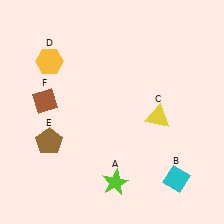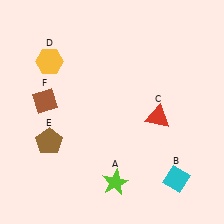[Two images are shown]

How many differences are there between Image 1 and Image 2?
There is 1 difference between the two images.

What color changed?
The triangle (C) changed from yellow in Image 1 to red in Image 2.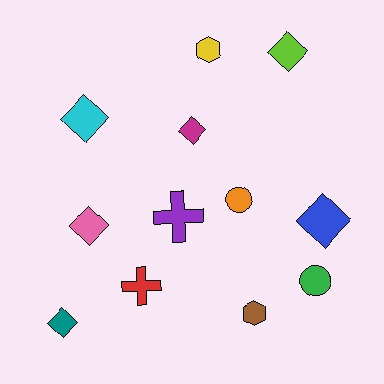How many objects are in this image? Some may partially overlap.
There are 12 objects.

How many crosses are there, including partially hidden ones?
There are 2 crosses.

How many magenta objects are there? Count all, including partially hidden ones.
There is 1 magenta object.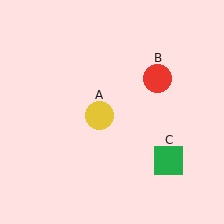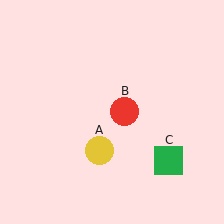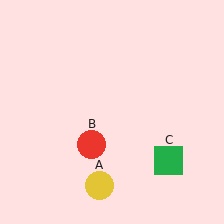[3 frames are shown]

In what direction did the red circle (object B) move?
The red circle (object B) moved down and to the left.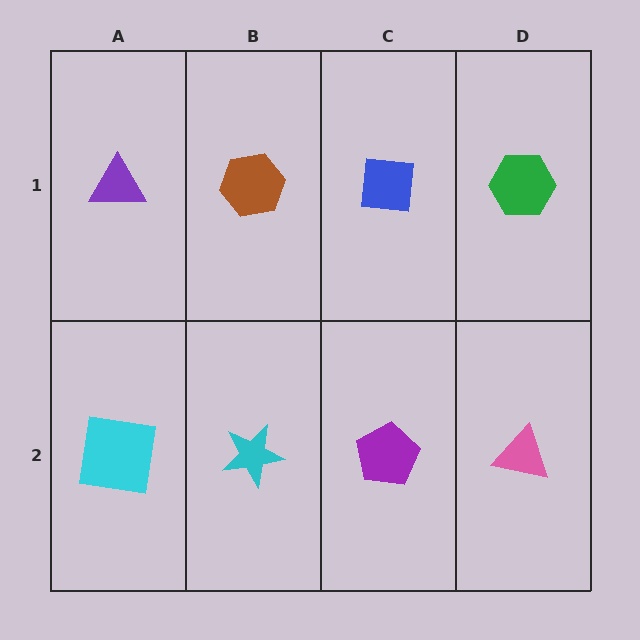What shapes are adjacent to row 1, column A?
A cyan square (row 2, column A), a brown hexagon (row 1, column B).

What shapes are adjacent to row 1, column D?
A pink triangle (row 2, column D), a blue square (row 1, column C).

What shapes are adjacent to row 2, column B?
A brown hexagon (row 1, column B), a cyan square (row 2, column A), a purple pentagon (row 2, column C).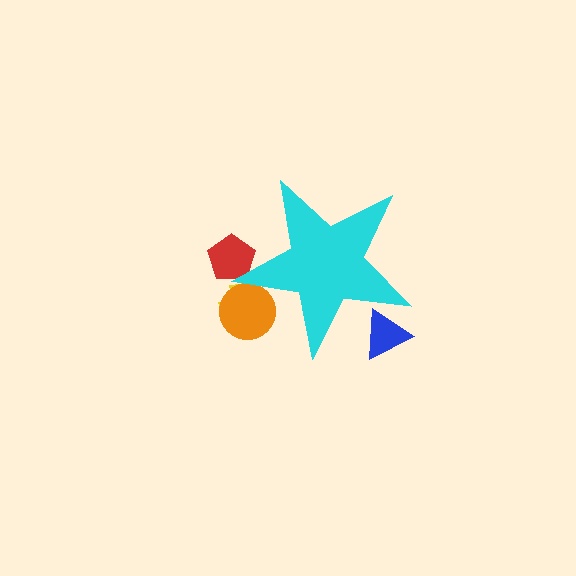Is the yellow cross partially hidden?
Yes, the yellow cross is partially hidden behind the cyan star.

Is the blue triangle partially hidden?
Yes, the blue triangle is partially hidden behind the cyan star.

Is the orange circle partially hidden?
Yes, the orange circle is partially hidden behind the cyan star.